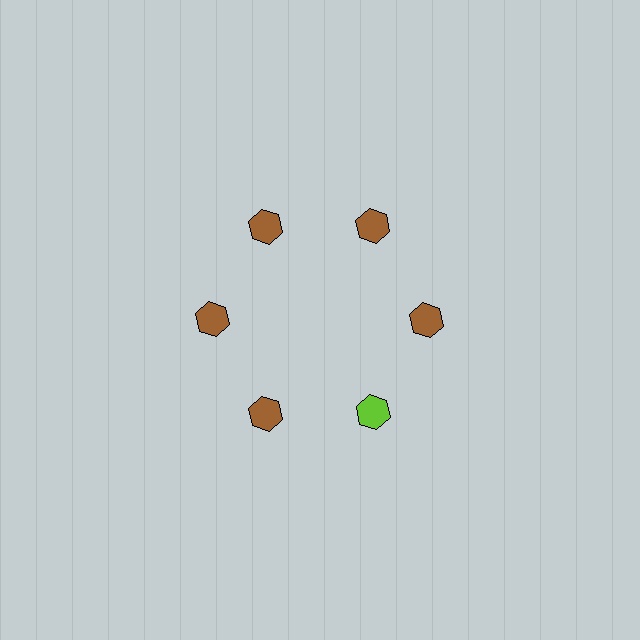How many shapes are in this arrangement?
There are 6 shapes arranged in a ring pattern.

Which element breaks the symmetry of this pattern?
The lime hexagon at roughly the 5 o'clock position breaks the symmetry. All other shapes are brown hexagons.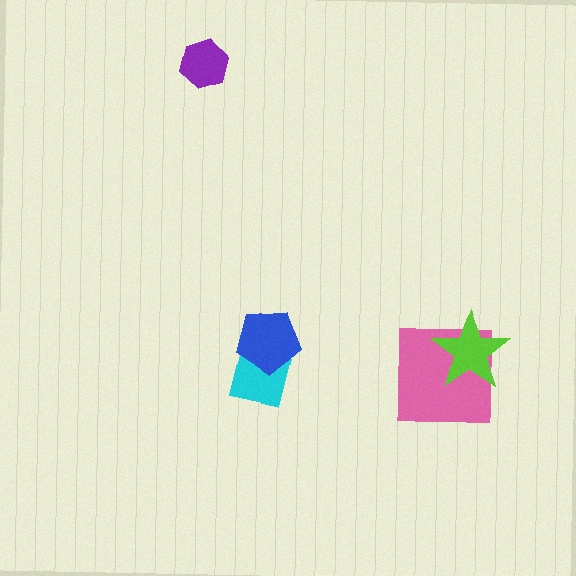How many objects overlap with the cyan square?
1 object overlaps with the cyan square.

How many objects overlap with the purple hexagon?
0 objects overlap with the purple hexagon.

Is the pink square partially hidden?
Yes, it is partially covered by another shape.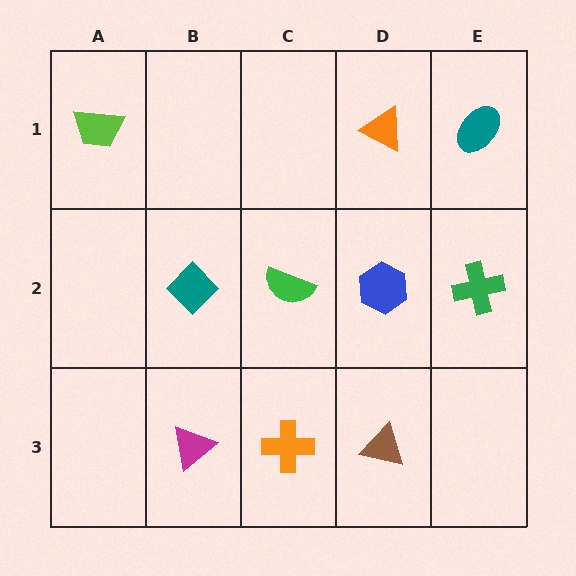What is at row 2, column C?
A green semicircle.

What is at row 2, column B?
A teal diamond.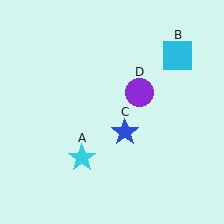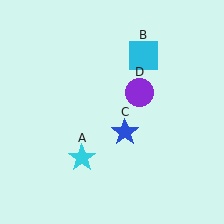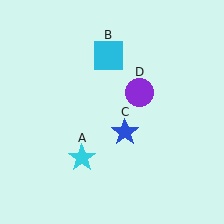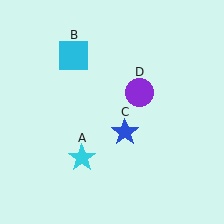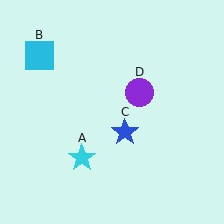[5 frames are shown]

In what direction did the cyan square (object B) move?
The cyan square (object B) moved left.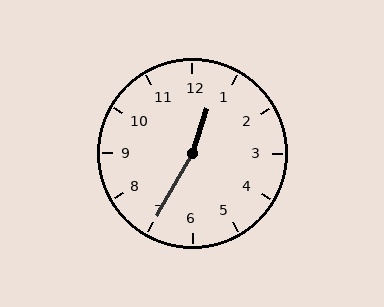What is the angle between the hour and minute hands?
Approximately 168 degrees.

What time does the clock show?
12:35.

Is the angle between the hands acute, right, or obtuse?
It is obtuse.